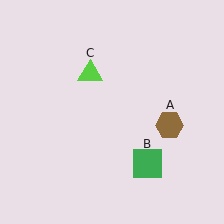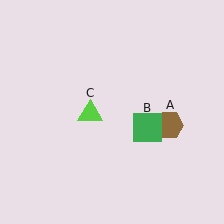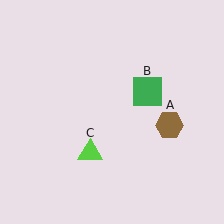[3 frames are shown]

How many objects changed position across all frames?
2 objects changed position: green square (object B), lime triangle (object C).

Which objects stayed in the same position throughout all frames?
Brown hexagon (object A) remained stationary.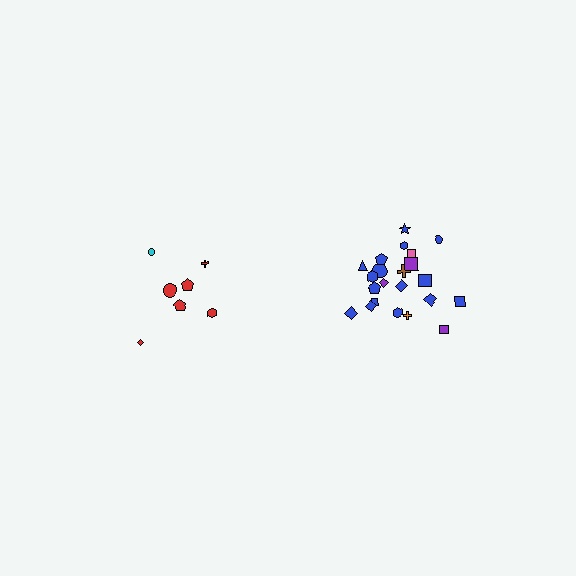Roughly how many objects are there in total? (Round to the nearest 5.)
Roughly 30 objects in total.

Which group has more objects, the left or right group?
The right group.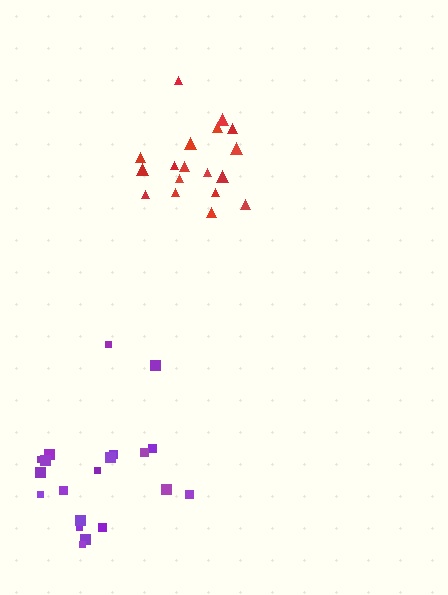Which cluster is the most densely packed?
Red.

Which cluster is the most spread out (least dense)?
Purple.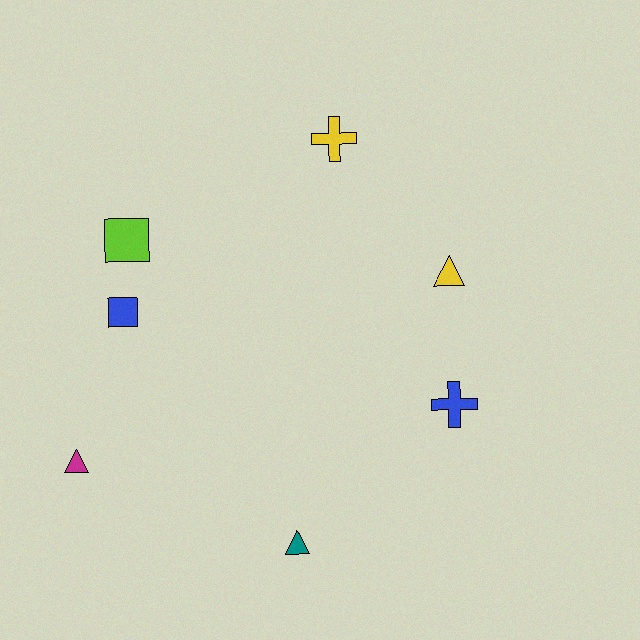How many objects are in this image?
There are 7 objects.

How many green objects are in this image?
There are no green objects.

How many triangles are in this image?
There are 3 triangles.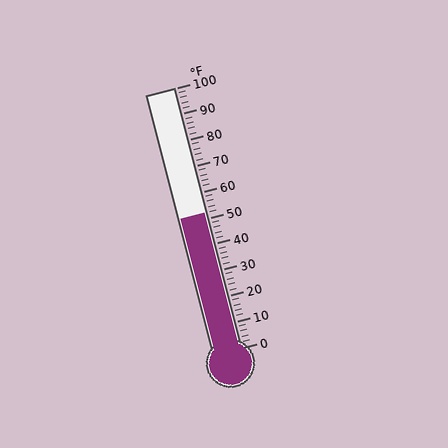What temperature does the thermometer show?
The thermometer shows approximately 52°F.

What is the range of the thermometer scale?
The thermometer scale ranges from 0°F to 100°F.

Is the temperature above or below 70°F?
The temperature is below 70°F.